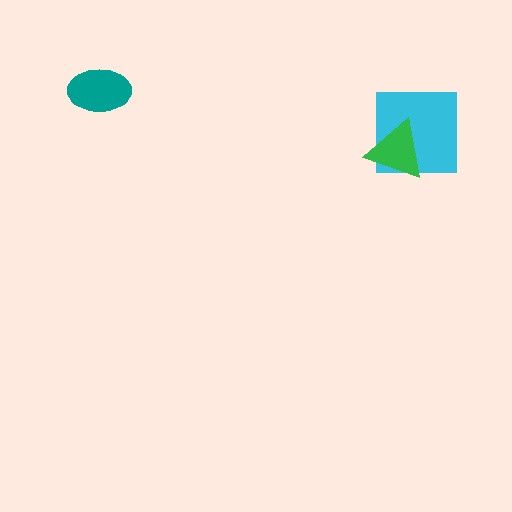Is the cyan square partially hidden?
Yes, it is partially covered by another shape.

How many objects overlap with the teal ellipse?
0 objects overlap with the teal ellipse.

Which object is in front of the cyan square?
The green triangle is in front of the cyan square.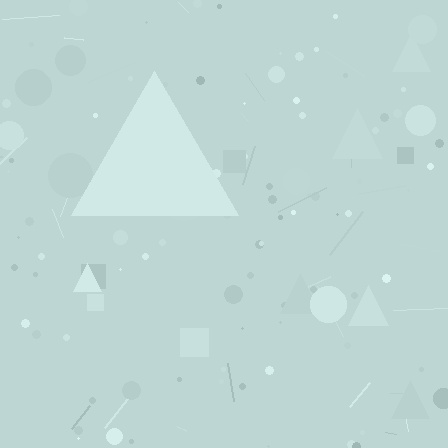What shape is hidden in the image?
A triangle is hidden in the image.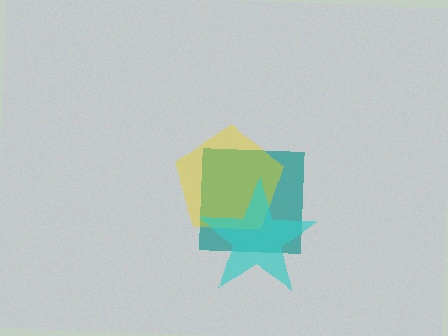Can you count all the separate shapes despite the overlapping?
Yes, there are 3 separate shapes.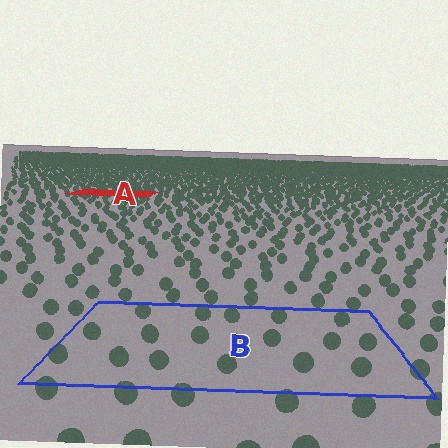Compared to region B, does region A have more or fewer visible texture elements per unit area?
Region A has more texture elements per unit area — they are packed more densely because it is farther away.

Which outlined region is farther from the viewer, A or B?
Region A is farther from the viewer — the texture elements inside it appear smaller and more densely packed.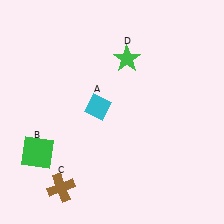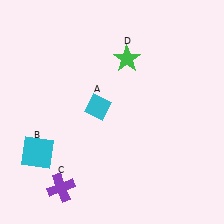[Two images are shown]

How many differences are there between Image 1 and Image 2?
There are 2 differences between the two images.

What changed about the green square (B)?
In Image 1, B is green. In Image 2, it changed to cyan.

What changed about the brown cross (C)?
In Image 1, C is brown. In Image 2, it changed to purple.